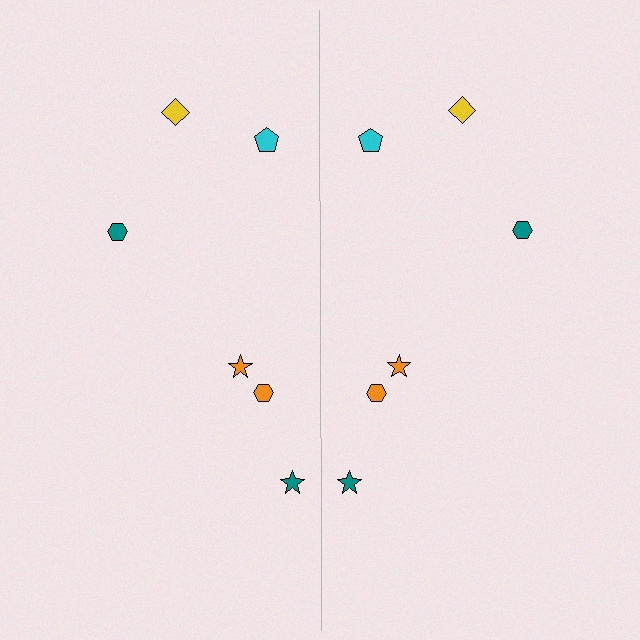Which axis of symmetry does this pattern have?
The pattern has a vertical axis of symmetry running through the center of the image.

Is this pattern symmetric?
Yes, this pattern has bilateral (reflection) symmetry.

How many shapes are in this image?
There are 12 shapes in this image.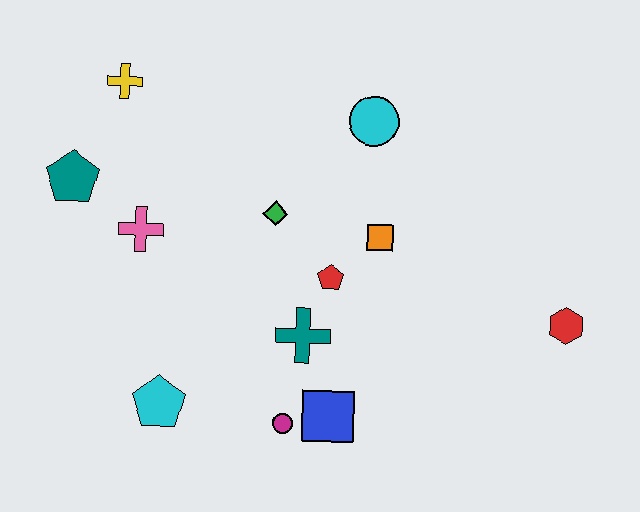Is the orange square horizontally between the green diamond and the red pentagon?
No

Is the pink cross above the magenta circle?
Yes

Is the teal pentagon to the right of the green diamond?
No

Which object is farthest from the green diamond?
The red hexagon is farthest from the green diamond.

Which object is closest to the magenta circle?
The blue square is closest to the magenta circle.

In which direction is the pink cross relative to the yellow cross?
The pink cross is below the yellow cross.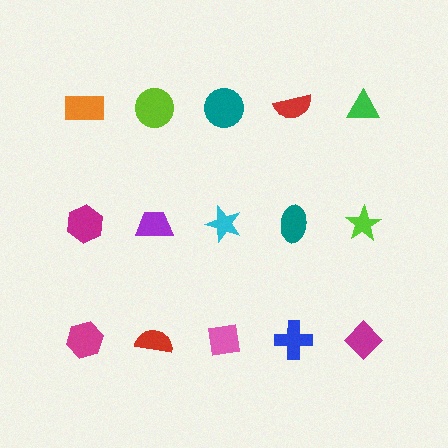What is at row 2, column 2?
A purple trapezoid.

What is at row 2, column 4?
A teal ellipse.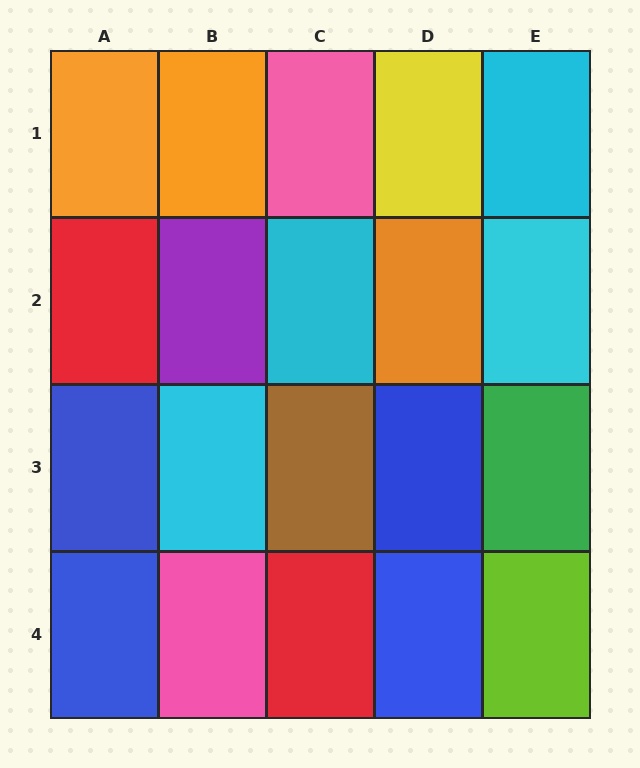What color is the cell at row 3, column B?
Cyan.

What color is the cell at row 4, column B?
Pink.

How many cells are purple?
1 cell is purple.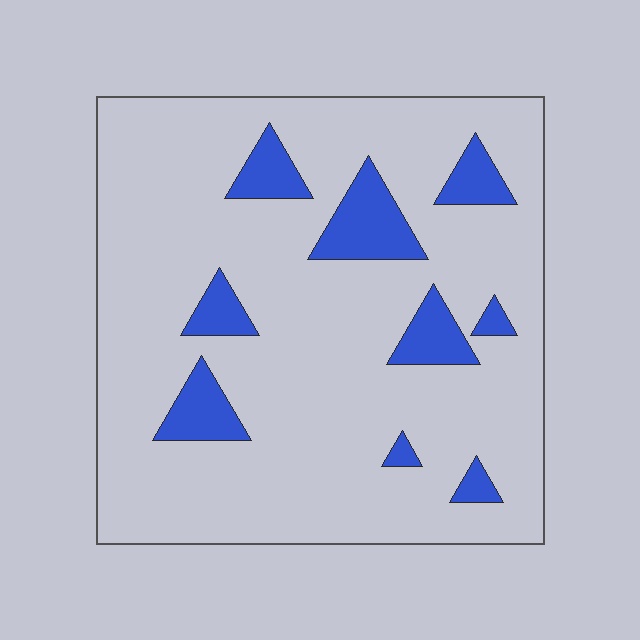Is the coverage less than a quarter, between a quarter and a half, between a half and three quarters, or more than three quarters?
Less than a quarter.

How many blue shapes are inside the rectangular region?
9.